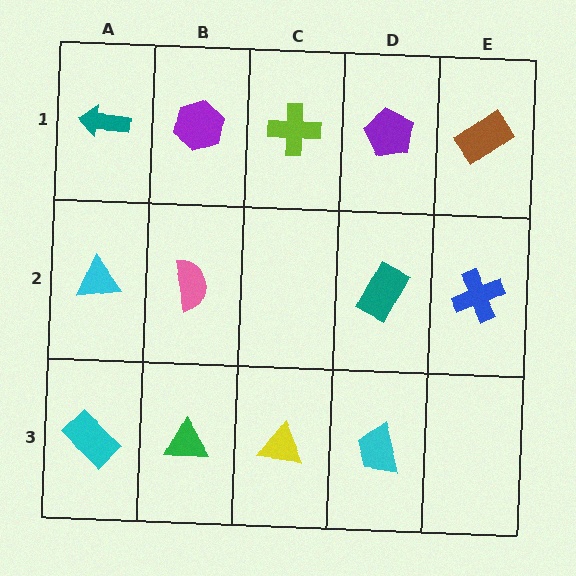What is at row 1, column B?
A purple hexagon.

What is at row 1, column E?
A brown rectangle.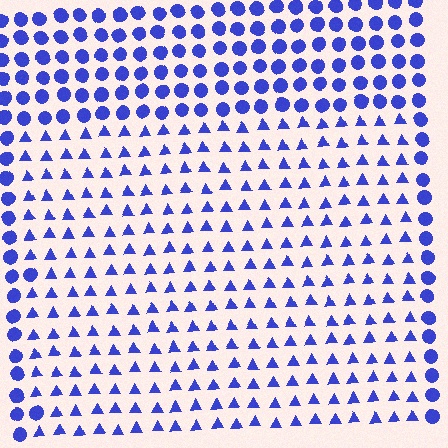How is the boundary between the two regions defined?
The boundary is defined by a change in element shape: triangles inside vs. circles outside. All elements share the same color and spacing.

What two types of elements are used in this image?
The image uses triangles inside the rectangle region and circles outside it.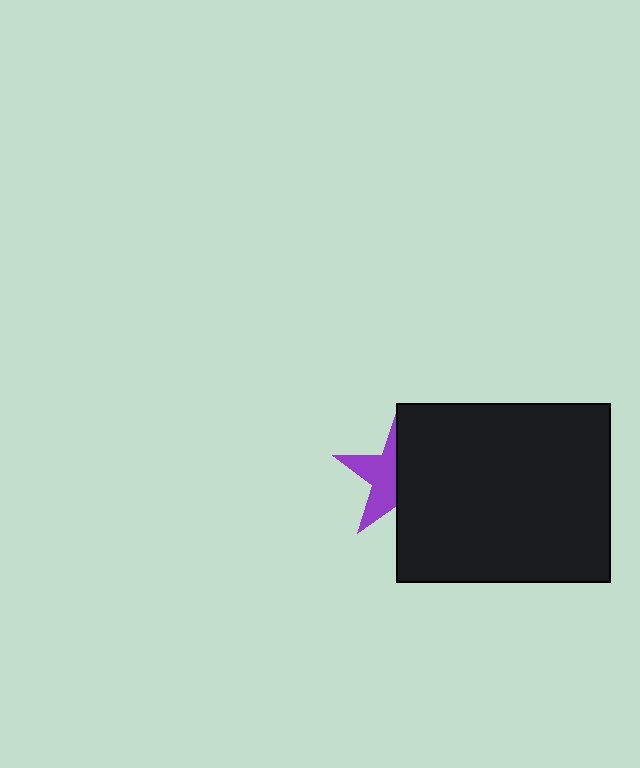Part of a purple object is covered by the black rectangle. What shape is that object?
It is a star.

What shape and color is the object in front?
The object in front is a black rectangle.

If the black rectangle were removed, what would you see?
You would see the complete purple star.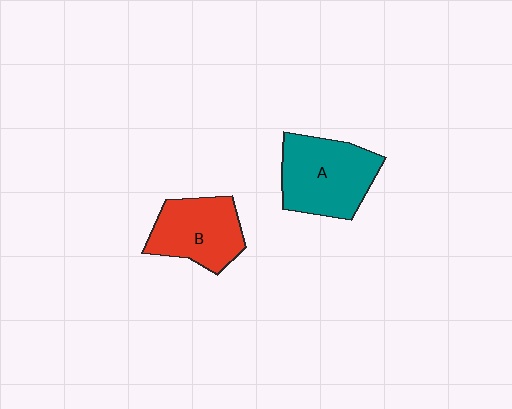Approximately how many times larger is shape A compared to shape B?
Approximately 1.2 times.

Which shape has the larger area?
Shape A (teal).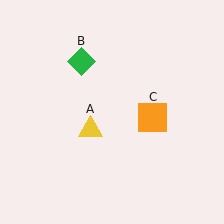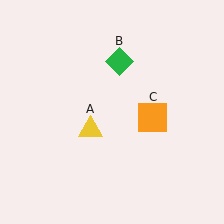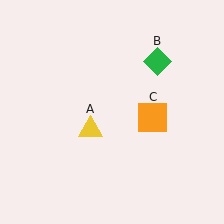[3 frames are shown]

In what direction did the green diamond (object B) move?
The green diamond (object B) moved right.